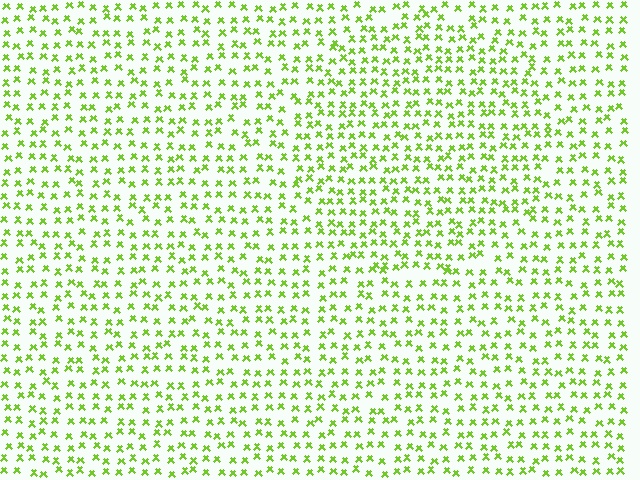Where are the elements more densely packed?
The elements are more densely packed inside the circle boundary.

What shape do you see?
I see a circle.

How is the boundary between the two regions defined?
The boundary is defined by a change in element density (approximately 1.3x ratio). All elements are the same color, size, and shape.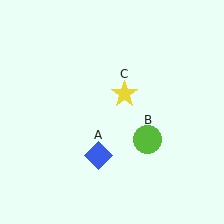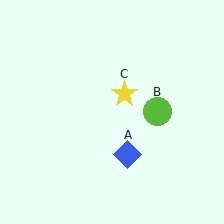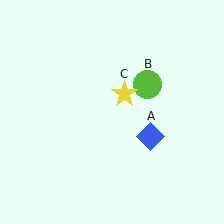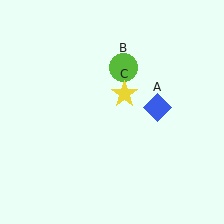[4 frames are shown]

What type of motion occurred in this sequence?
The blue diamond (object A), lime circle (object B) rotated counterclockwise around the center of the scene.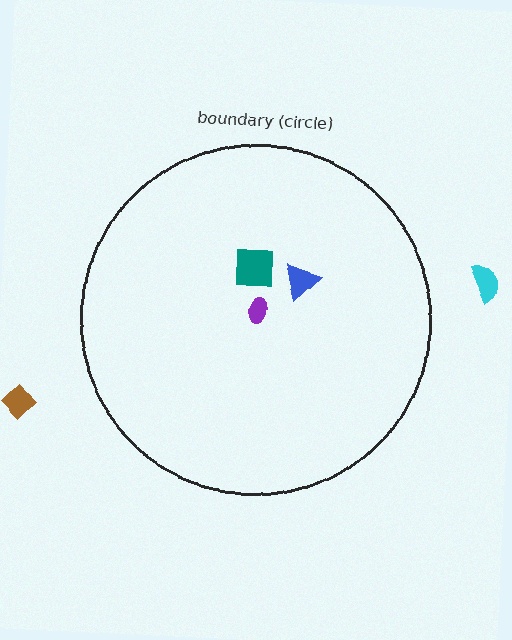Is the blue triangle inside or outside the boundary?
Inside.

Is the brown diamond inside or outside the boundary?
Outside.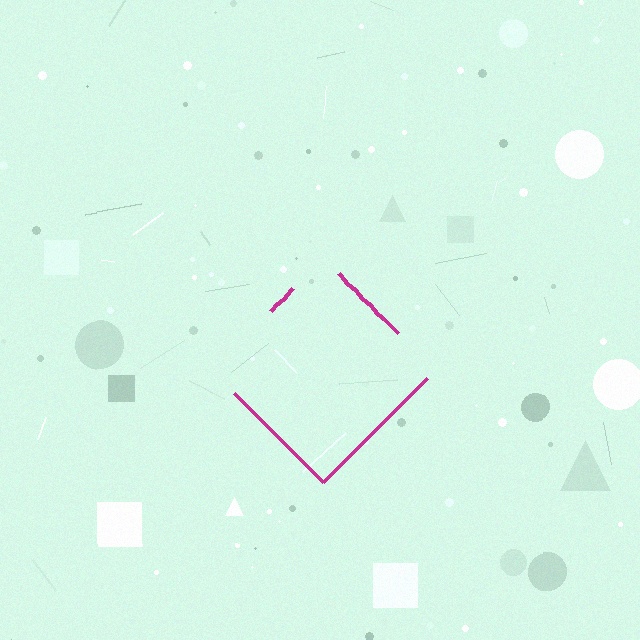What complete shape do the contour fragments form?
The contour fragments form a diamond.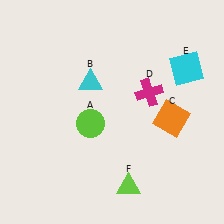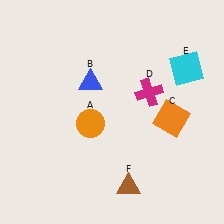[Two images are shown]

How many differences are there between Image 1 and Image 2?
There are 3 differences between the two images.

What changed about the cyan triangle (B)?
In Image 1, B is cyan. In Image 2, it changed to blue.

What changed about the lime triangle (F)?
In Image 1, F is lime. In Image 2, it changed to brown.